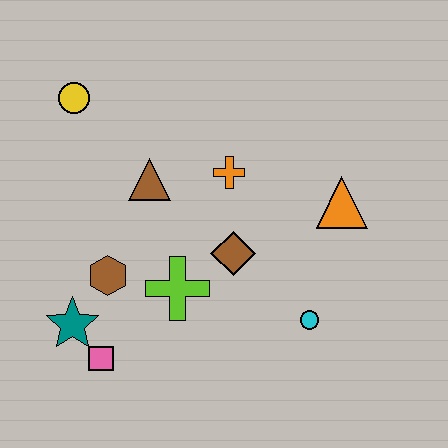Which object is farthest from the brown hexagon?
The orange triangle is farthest from the brown hexagon.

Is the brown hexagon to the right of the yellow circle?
Yes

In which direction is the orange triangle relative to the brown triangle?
The orange triangle is to the right of the brown triangle.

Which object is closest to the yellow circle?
The brown triangle is closest to the yellow circle.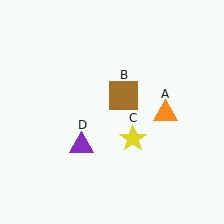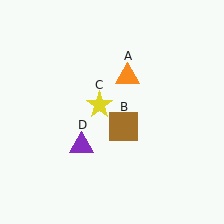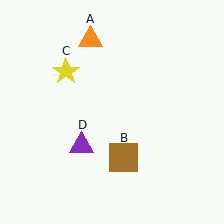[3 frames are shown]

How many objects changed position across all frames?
3 objects changed position: orange triangle (object A), brown square (object B), yellow star (object C).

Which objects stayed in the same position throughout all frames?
Purple triangle (object D) remained stationary.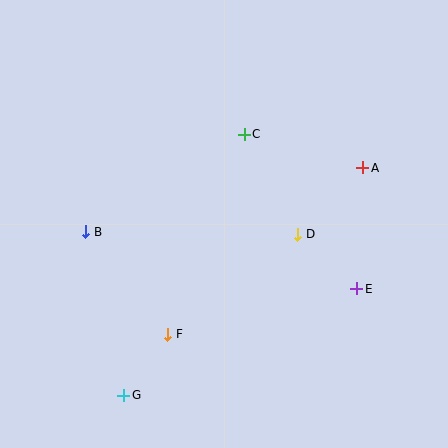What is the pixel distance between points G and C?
The distance between G and C is 287 pixels.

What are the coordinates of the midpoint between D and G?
The midpoint between D and G is at (211, 315).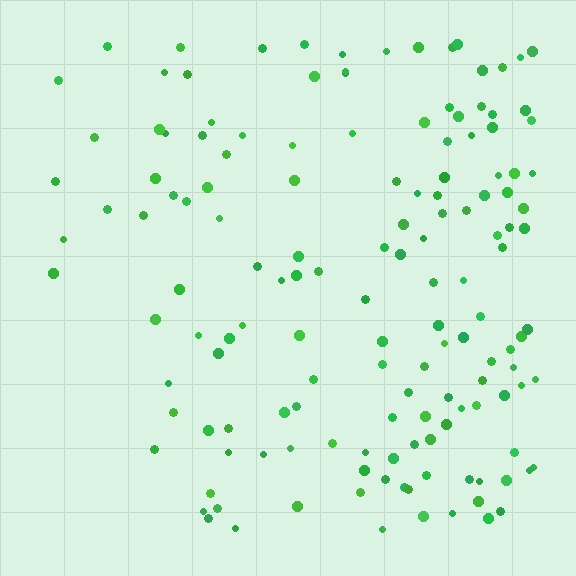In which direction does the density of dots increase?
From left to right, with the right side densest.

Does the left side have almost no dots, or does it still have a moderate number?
Still a moderate number, just noticeably fewer than the right.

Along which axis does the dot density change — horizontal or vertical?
Horizontal.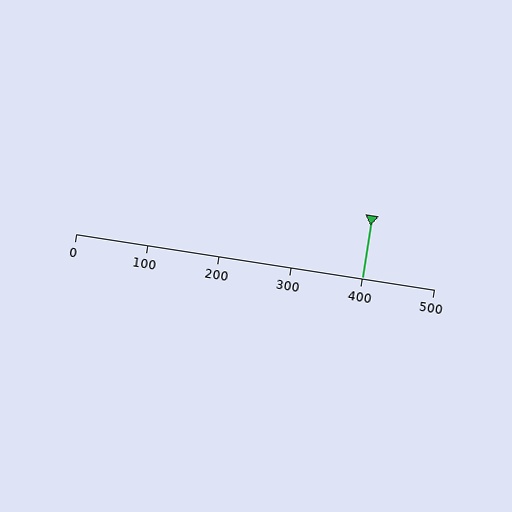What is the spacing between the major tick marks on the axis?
The major ticks are spaced 100 apart.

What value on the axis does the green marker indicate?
The marker indicates approximately 400.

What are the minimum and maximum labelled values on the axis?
The axis runs from 0 to 500.